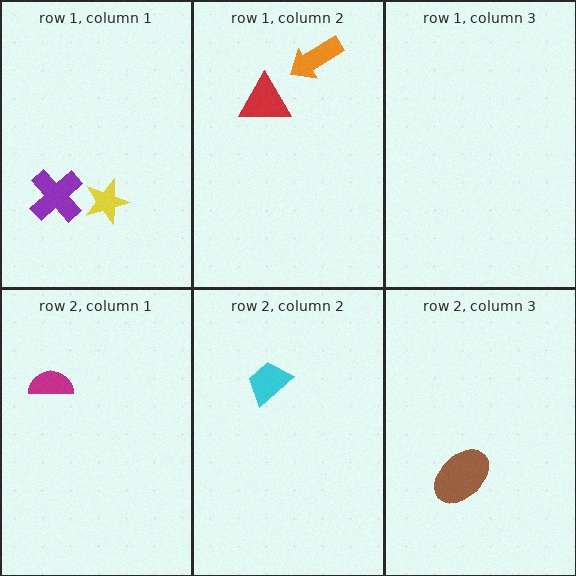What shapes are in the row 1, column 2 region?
The red triangle, the orange arrow.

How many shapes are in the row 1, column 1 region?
2.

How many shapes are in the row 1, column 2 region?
2.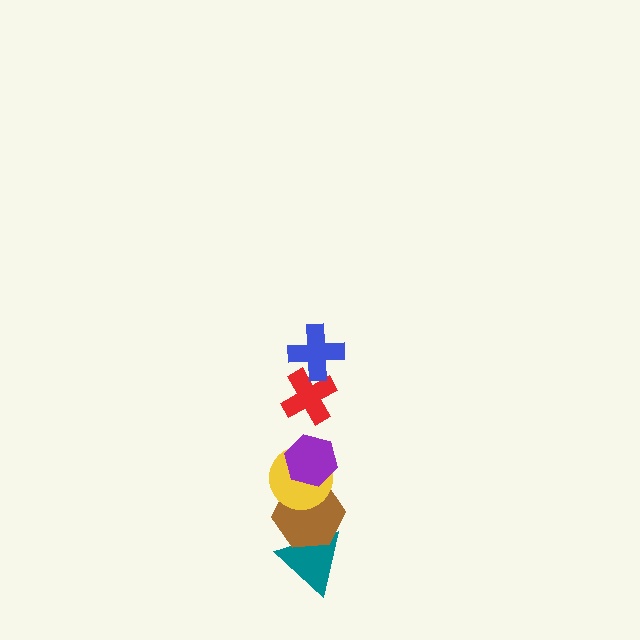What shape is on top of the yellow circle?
The purple hexagon is on top of the yellow circle.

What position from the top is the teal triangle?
The teal triangle is 6th from the top.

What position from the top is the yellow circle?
The yellow circle is 4th from the top.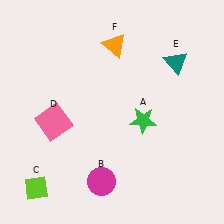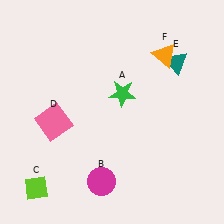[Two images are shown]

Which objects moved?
The objects that moved are: the green star (A), the orange triangle (F).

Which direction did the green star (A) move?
The green star (A) moved up.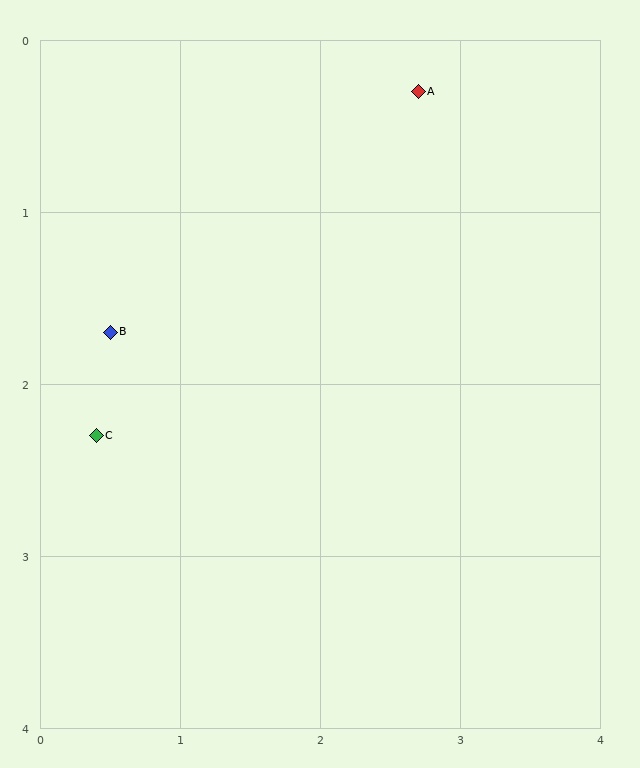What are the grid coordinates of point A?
Point A is at approximately (2.7, 0.3).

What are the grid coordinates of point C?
Point C is at approximately (0.4, 2.3).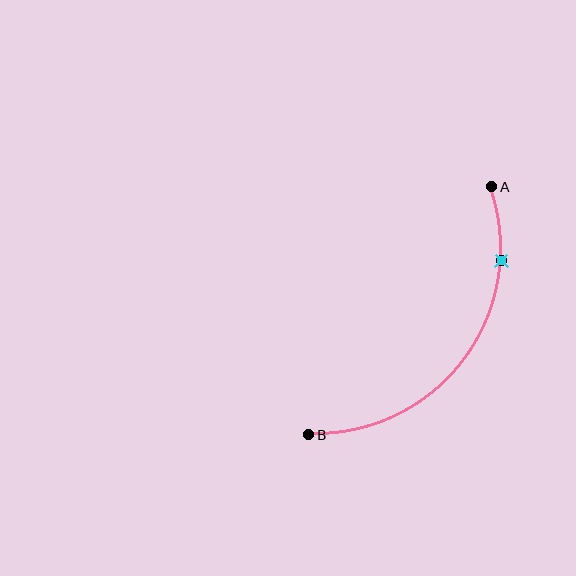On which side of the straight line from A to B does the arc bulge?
The arc bulges below and to the right of the straight line connecting A and B.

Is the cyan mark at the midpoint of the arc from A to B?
No. The cyan mark lies on the arc but is closer to endpoint A. The arc midpoint would be at the point on the curve equidistant along the arc from both A and B.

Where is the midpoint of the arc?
The arc midpoint is the point on the curve farthest from the straight line joining A and B. It sits below and to the right of that line.